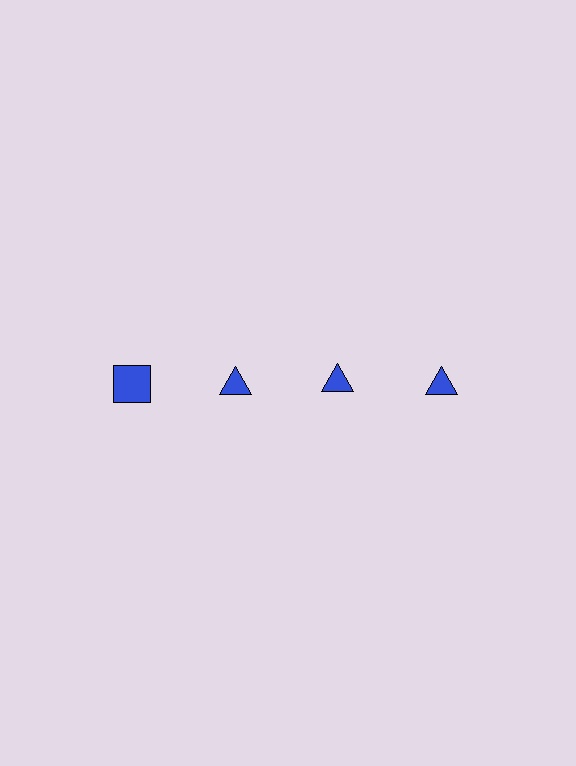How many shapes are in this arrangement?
There are 4 shapes arranged in a grid pattern.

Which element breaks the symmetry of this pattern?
The blue square in the top row, leftmost column breaks the symmetry. All other shapes are blue triangles.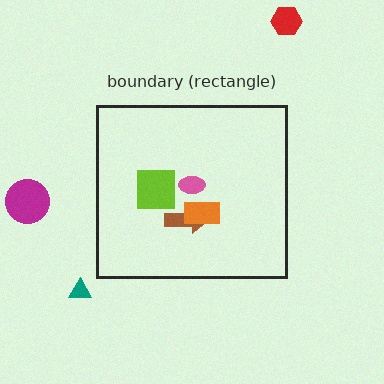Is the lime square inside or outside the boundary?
Inside.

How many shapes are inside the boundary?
4 inside, 3 outside.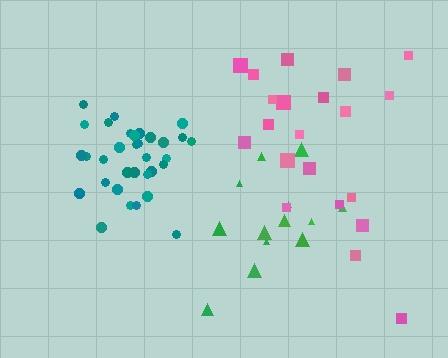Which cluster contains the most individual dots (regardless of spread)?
Teal (34).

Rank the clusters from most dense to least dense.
teal, green, pink.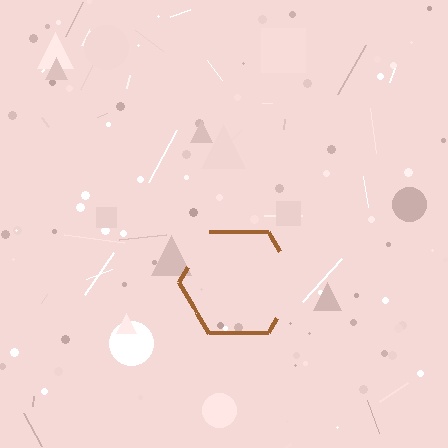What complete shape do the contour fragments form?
The contour fragments form a hexagon.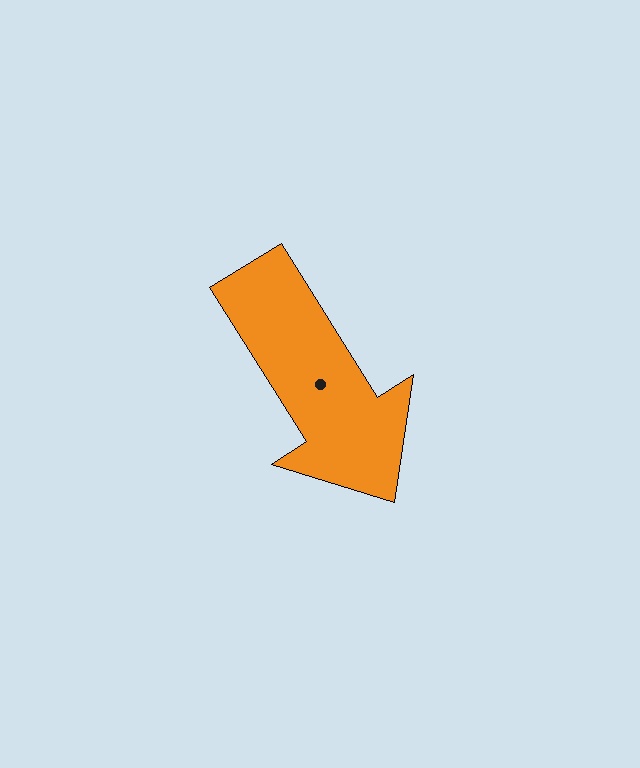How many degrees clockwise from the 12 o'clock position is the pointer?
Approximately 148 degrees.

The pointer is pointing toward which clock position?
Roughly 5 o'clock.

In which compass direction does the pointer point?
Southeast.